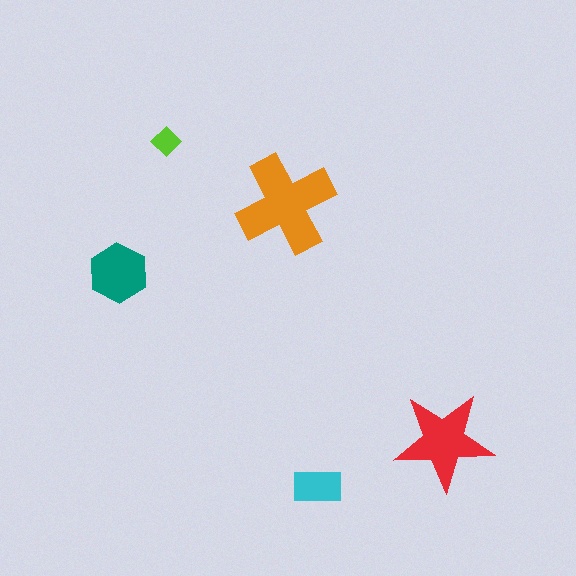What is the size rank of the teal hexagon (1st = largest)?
3rd.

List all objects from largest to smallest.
The orange cross, the red star, the teal hexagon, the cyan rectangle, the lime diamond.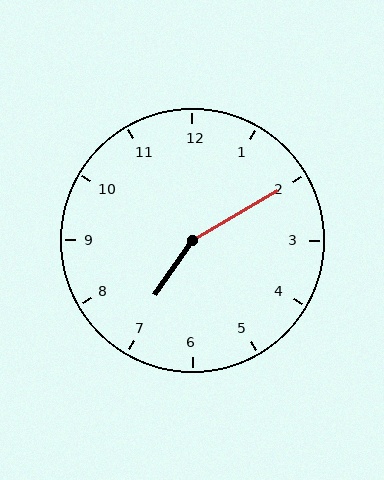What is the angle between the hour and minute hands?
Approximately 155 degrees.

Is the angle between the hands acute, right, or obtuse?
It is obtuse.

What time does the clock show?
7:10.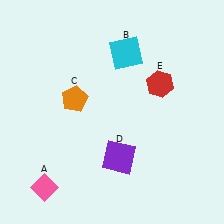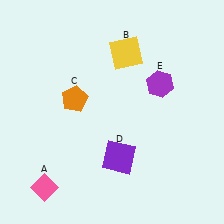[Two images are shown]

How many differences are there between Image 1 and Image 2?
There are 2 differences between the two images.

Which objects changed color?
B changed from cyan to yellow. E changed from red to purple.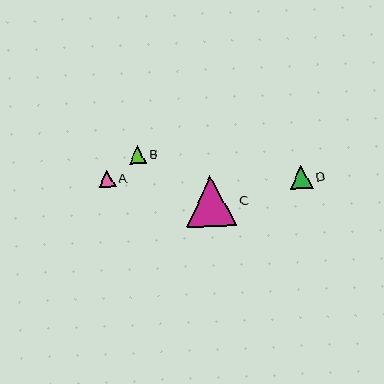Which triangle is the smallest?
Triangle A is the smallest with a size of approximately 17 pixels.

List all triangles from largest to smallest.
From largest to smallest: C, D, B, A.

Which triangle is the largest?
Triangle C is the largest with a size of approximately 50 pixels.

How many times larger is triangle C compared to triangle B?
Triangle C is approximately 3.0 times the size of triangle B.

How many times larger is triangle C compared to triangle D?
Triangle C is approximately 2.2 times the size of triangle D.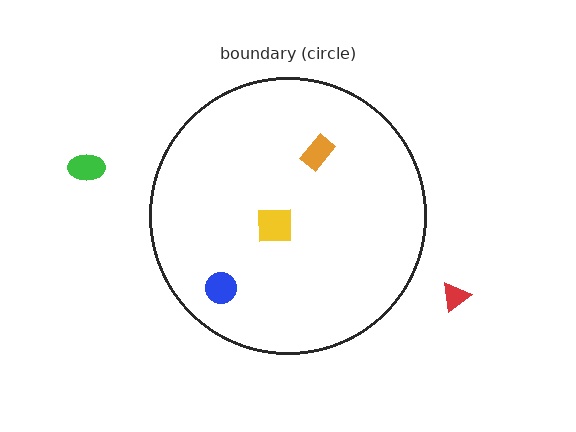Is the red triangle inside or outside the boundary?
Outside.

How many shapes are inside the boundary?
3 inside, 2 outside.